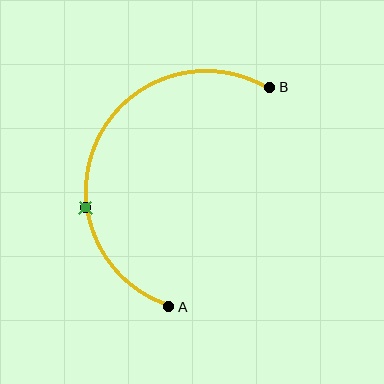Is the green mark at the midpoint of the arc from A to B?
No. The green mark lies on the arc but is closer to endpoint A. The arc midpoint would be at the point on the curve equidistant along the arc from both A and B.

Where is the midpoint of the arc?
The arc midpoint is the point on the curve farthest from the straight line joining A and B. It sits to the left of that line.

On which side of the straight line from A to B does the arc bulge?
The arc bulges to the left of the straight line connecting A and B.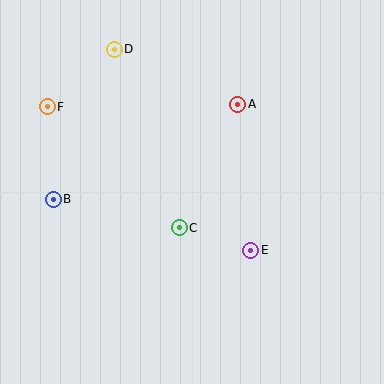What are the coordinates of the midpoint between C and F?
The midpoint between C and F is at (113, 167).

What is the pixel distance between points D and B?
The distance between D and B is 162 pixels.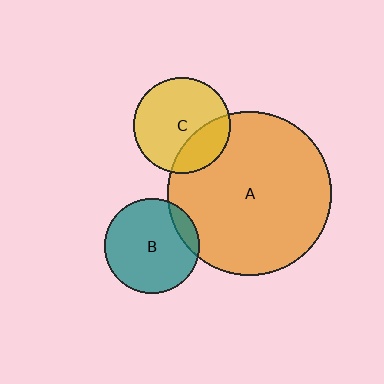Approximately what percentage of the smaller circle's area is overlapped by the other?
Approximately 25%.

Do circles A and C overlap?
Yes.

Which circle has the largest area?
Circle A (orange).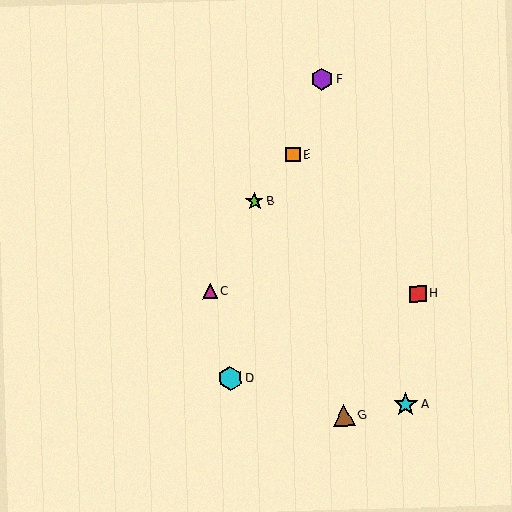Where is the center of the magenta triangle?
The center of the magenta triangle is at (210, 291).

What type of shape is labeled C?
Shape C is a magenta triangle.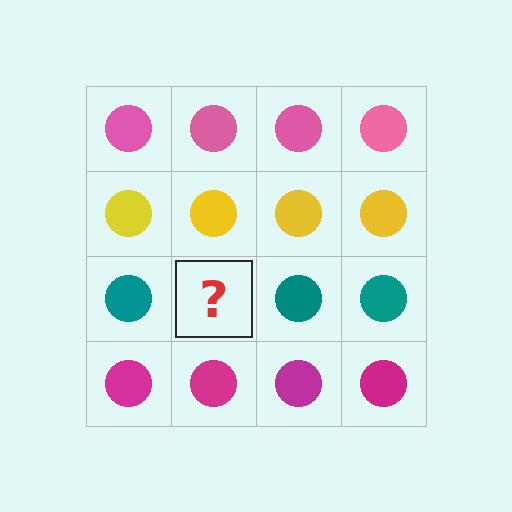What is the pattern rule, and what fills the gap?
The rule is that each row has a consistent color. The gap should be filled with a teal circle.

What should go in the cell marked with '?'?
The missing cell should contain a teal circle.